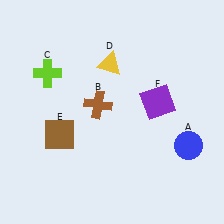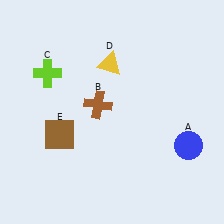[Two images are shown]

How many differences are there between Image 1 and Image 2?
There is 1 difference between the two images.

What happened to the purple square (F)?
The purple square (F) was removed in Image 2. It was in the top-right area of Image 1.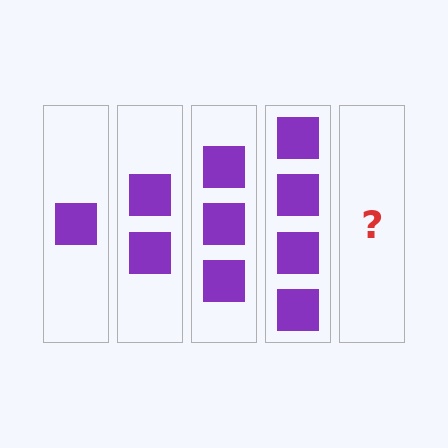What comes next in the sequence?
The next element should be 5 squares.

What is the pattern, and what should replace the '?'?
The pattern is that each step adds one more square. The '?' should be 5 squares.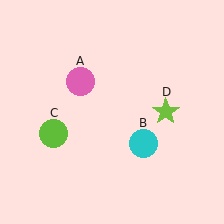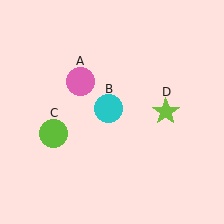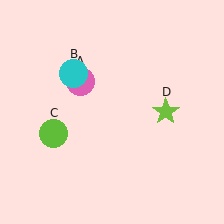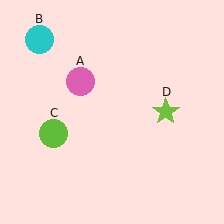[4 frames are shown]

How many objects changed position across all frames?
1 object changed position: cyan circle (object B).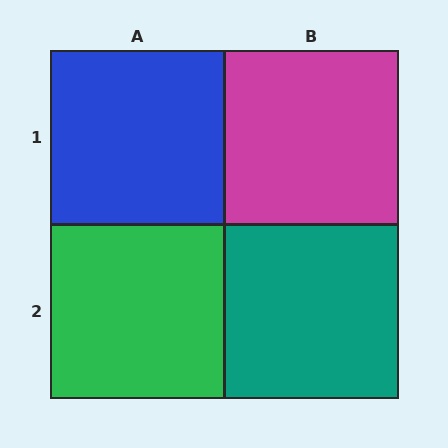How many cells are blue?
1 cell is blue.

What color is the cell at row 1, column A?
Blue.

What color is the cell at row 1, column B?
Magenta.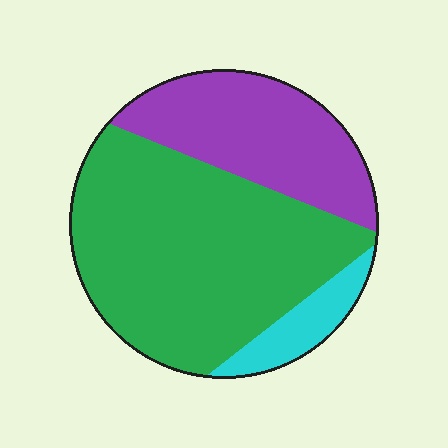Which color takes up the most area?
Green, at roughly 60%.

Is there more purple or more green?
Green.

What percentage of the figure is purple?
Purple covers roughly 30% of the figure.